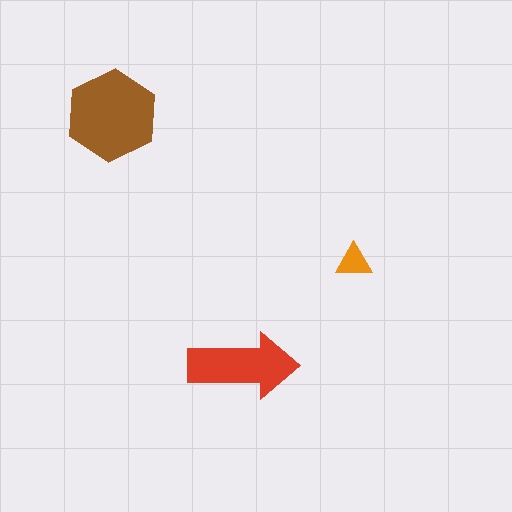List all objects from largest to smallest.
The brown hexagon, the red arrow, the orange triangle.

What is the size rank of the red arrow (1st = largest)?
2nd.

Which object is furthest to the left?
The brown hexagon is leftmost.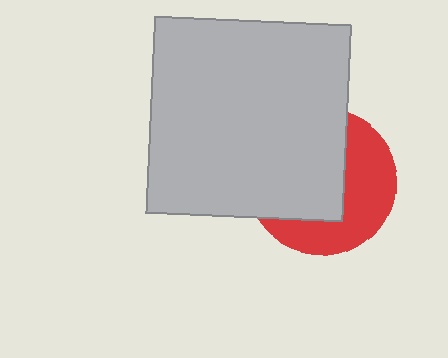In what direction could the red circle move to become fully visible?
The red circle could move right. That would shift it out from behind the light gray square entirely.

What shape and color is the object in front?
The object in front is a light gray square.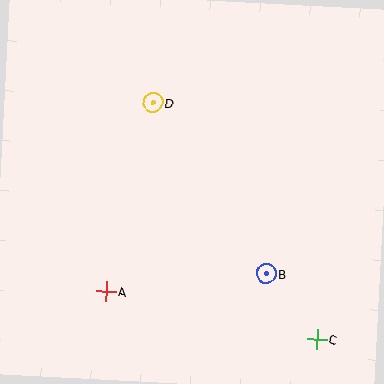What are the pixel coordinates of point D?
Point D is at (153, 103).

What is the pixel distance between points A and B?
The distance between A and B is 161 pixels.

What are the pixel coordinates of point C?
Point C is at (317, 339).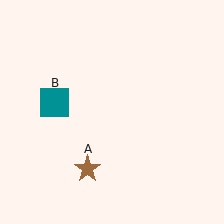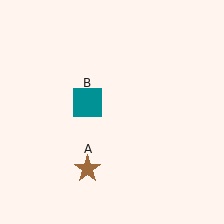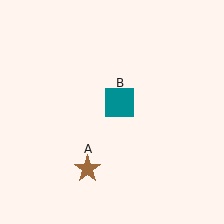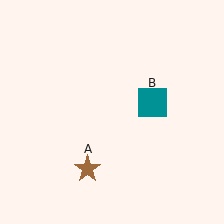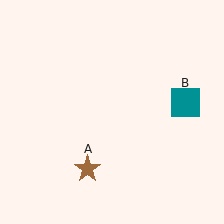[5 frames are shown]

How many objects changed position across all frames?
1 object changed position: teal square (object B).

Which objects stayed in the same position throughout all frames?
Brown star (object A) remained stationary.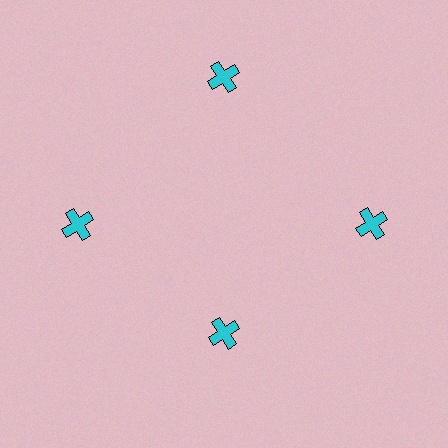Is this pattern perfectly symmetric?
No. The 4 cyan crosses are arranged in a ring, but one element near the 6 o'clock position is pulled inward toward the center, breaking the 4-fold rotational symmetry.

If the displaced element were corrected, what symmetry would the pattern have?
It would have 4-fold rotational symmetry — the pattern would map onto itself every 90 degrees.